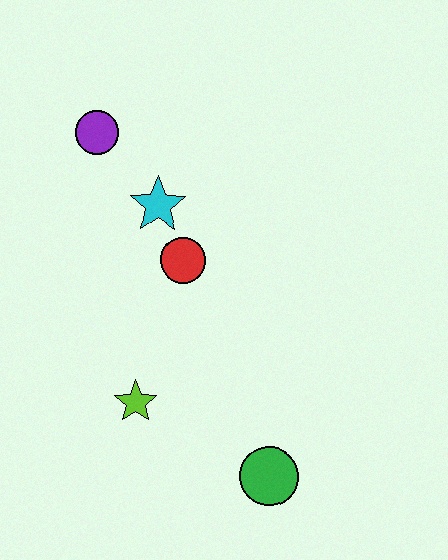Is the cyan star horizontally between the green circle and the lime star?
Yes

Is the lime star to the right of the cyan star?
No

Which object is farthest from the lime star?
The purple circle is farthest from the lime star.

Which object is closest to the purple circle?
The cyan star is closest to the purple circle.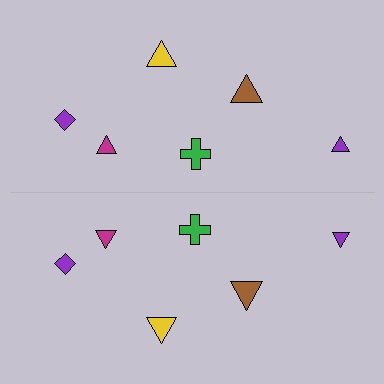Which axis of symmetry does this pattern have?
The pattern has a horizontal axis of symmetry running through the center of the image.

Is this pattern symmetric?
Yes, this pattern has bilateral (reflection) symmetry.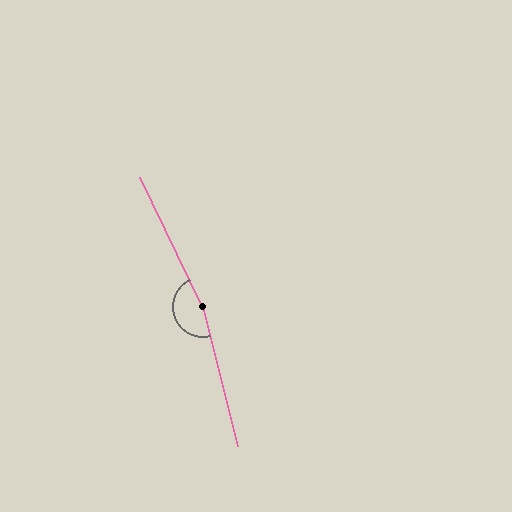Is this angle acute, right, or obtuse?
It is obtuse.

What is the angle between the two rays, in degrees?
Approximately 168 degrees.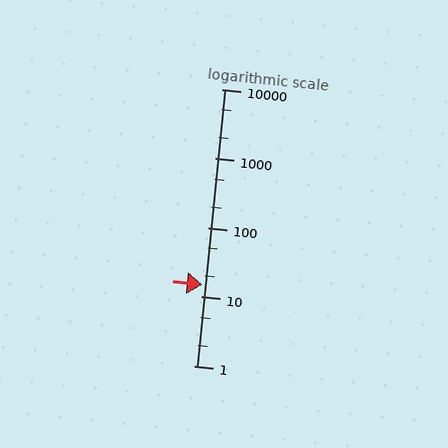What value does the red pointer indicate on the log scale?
The pointer indicates approximately 15.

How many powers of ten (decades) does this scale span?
The scale spans 4 decades, from 1 to 10000.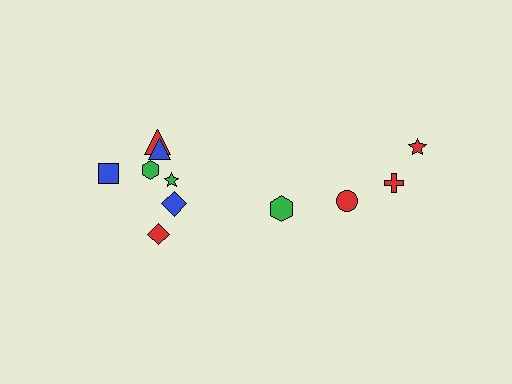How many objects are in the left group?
There are 7 objects.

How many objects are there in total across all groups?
There are 11 objects.